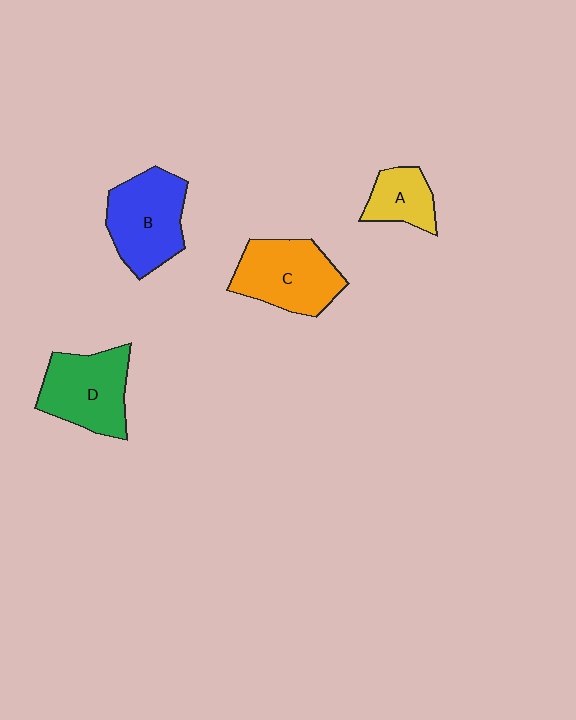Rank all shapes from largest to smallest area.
From largest to smallest: B (blue), C (orange), D (green), A (yellow).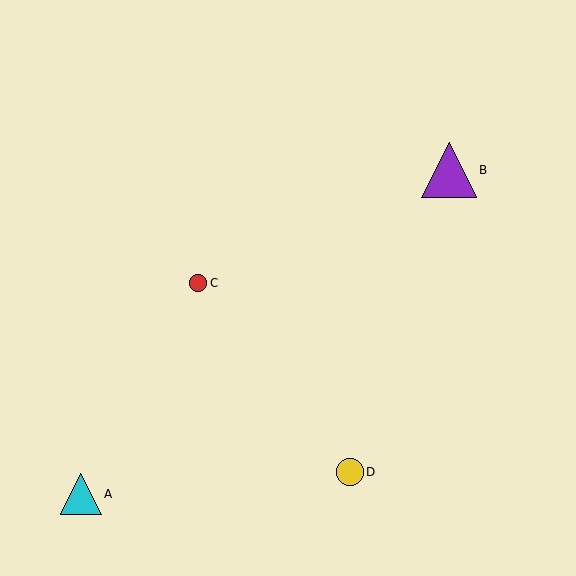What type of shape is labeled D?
Shape D is a yellow circle.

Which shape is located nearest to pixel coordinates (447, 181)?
The purple triangle (labeled B) at (449, 170) is nearest to that location.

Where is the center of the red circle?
The center of the red circle is at (198, 283).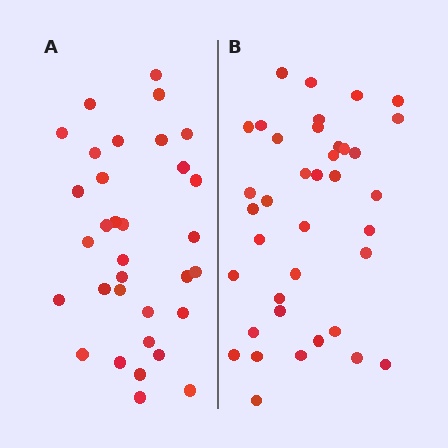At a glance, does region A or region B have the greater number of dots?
Region B (the right region) has more dots.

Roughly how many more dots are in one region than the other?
Region B has about 5 more dots than region A.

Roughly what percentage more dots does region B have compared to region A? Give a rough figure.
About 15% more.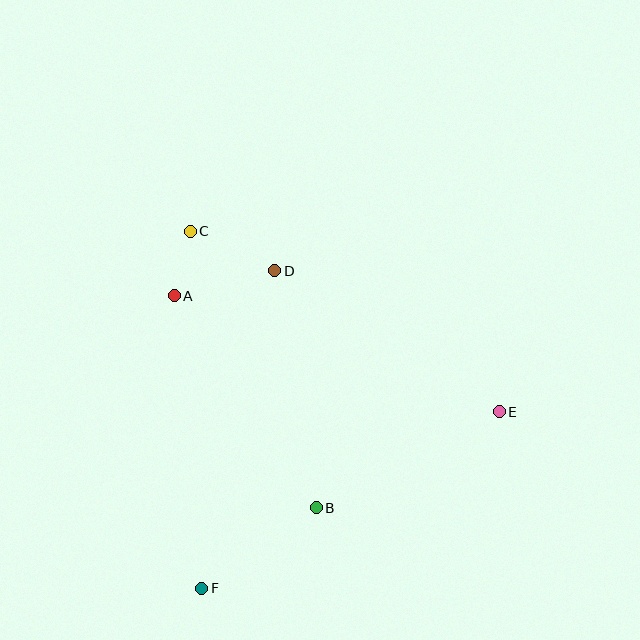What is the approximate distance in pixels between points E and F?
The distance between E and F is approximately 346 pixels.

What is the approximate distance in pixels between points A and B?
The distance between A and B is approximately 255 pixels.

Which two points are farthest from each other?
Points C and E are farthest from each other.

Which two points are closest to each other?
Points A and C are closest to each other.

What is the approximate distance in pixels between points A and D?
The distance between A and D is approximately 103 pixels.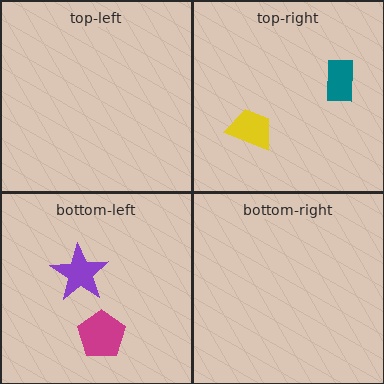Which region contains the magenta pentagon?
The bottom-left region.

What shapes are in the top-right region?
The yellow trapezoid, the teal rectangle.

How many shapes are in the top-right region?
2.